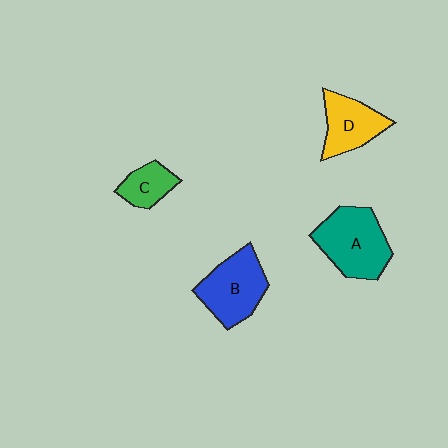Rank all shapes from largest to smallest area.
From largest to smallest: A (teal), B (blue), D (yellow), C (green).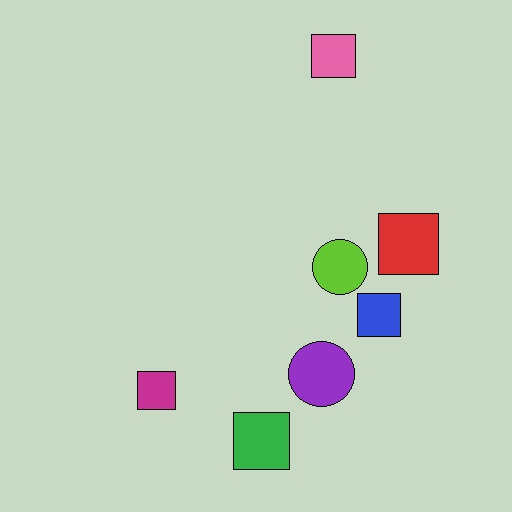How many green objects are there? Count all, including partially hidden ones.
There is 1 green object.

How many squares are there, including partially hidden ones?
There are 5 squares.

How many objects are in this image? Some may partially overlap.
There are 7 objects.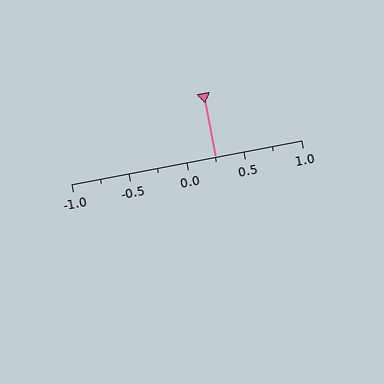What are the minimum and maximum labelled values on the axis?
The axis runs from -1.0 to 1.0.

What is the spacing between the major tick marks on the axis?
The major ticks are spaced 0.5 apart.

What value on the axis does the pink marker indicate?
The marker indicates approximately 0.25.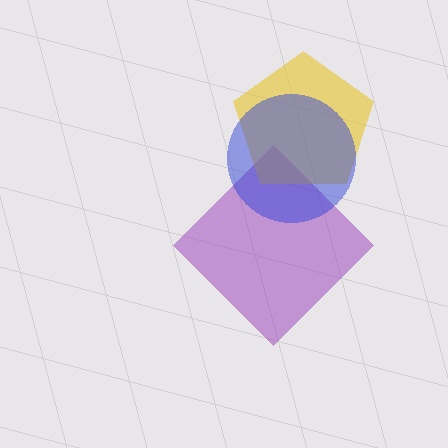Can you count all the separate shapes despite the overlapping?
Yes, there are 3 separate shapes.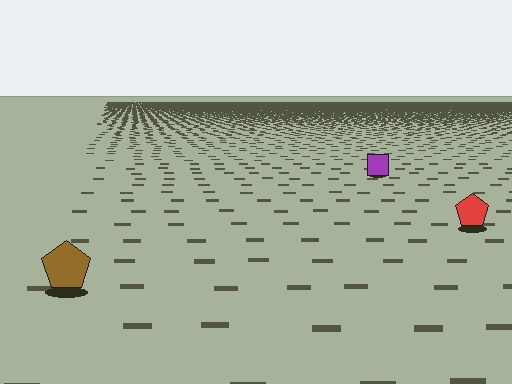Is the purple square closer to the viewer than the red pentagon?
No. The red pentagon is closer — you can tell from the texture gradient: the ground texture is coarser near it.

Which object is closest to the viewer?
The brown pentagon is closest. The texture marks near it are larger and more spread out.